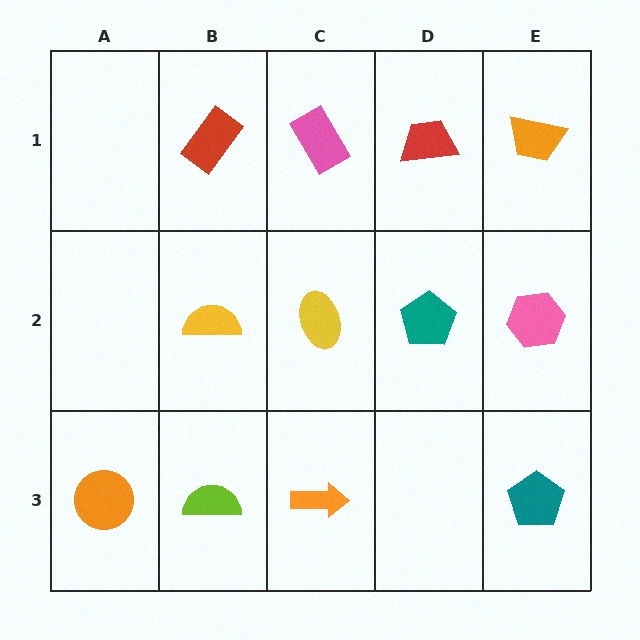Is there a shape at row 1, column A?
No, that cell is empty.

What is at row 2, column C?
A yellow ellipse.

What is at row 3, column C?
An orange arrow.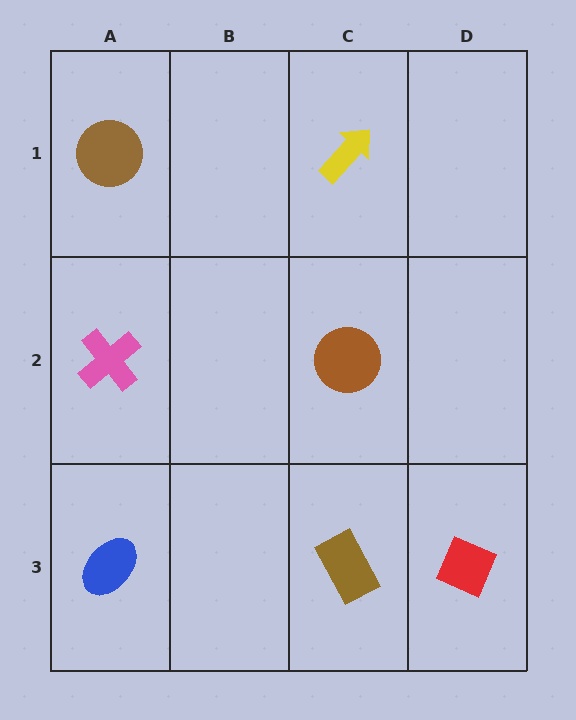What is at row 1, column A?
A brown circle.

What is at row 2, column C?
A brown circle.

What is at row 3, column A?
A blue ellipse.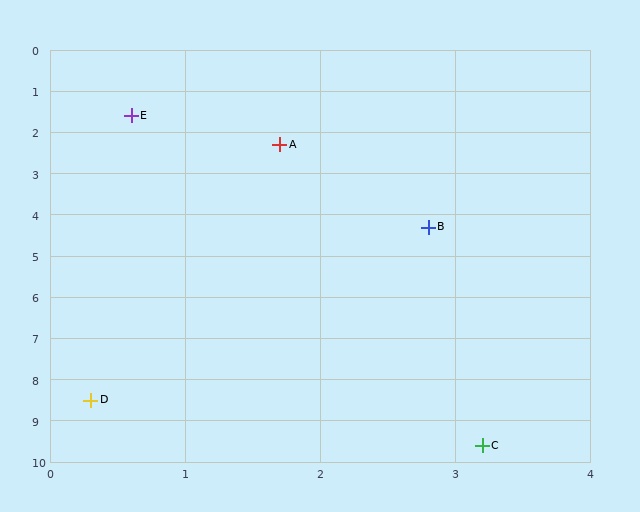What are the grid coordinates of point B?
Point B is at approximately (2.8, 4.3).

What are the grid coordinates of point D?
Point D is at approximately (0.3, 8.5).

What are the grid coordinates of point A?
Point A is at approximately (1.7, 2.3).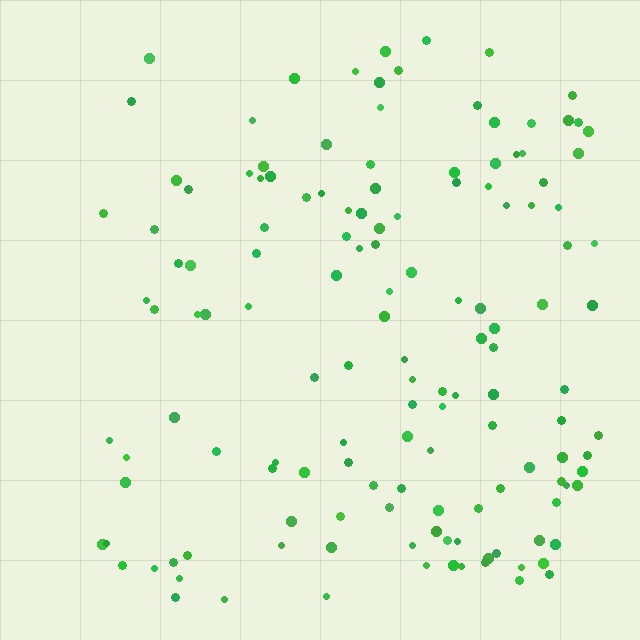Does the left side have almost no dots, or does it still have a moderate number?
Still a moderate number, just noticeably fewer than the right.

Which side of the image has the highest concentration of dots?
The right.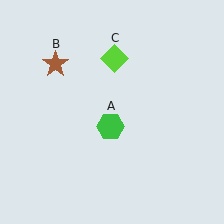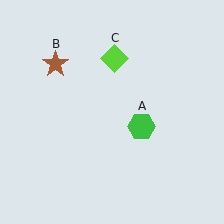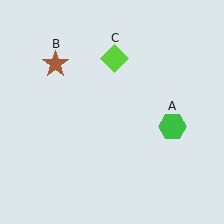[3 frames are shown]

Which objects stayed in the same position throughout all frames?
Brown star (object B) and lime diamond (object C) remained stationary.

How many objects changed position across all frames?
1 object changed position: green hexagon (object A).